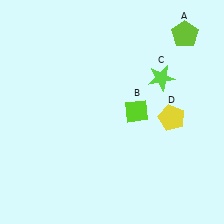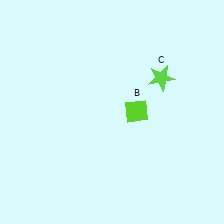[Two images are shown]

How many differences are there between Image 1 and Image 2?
There are 2 differences between the two images.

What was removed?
The yellow pentagon (D), the lime pentagon (A) were removed in Image 2.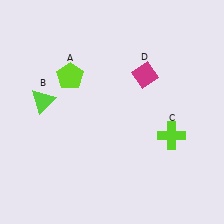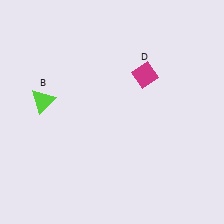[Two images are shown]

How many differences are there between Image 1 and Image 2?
There are 2 differences between the two images.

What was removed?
The lime cross (C), the lime pentagon (A) were removed in Image 2.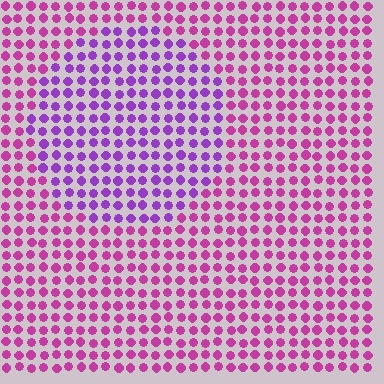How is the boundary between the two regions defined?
The boundary is defined purely by a slight shift in hue (about 34 degrees). Spacing, size, and orientation are identical on both sides.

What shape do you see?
I see a circle.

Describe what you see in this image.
The image is filled with small magenta elements in a uniform arrangement. A circle-shaped region is visible where the elements are tinted to a slightly different hue, forming a subtle color boundary.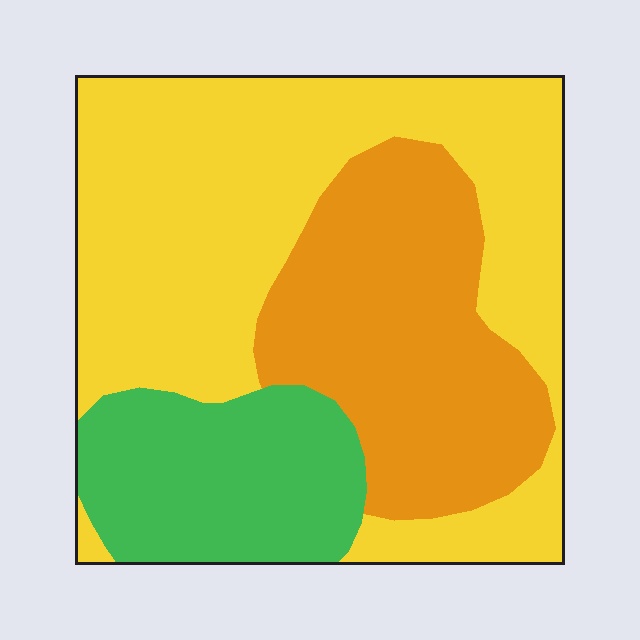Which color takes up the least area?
Green, at roughly 20%.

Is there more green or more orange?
Orange.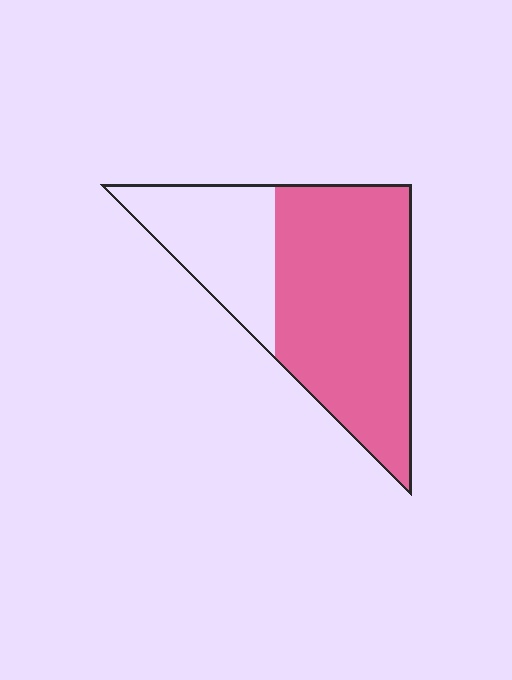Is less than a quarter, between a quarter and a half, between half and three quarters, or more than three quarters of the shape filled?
Between half and three quarters.